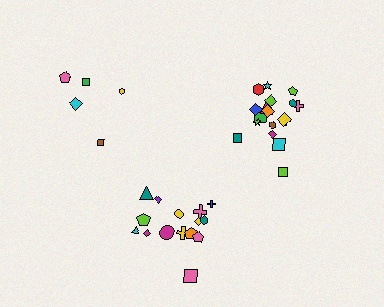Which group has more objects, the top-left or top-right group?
The top-right group.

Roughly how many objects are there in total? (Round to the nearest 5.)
Roughly 40 objects in total.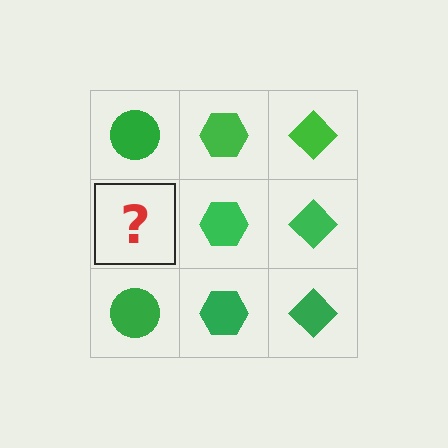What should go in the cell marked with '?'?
The missing cell should contain a green circle.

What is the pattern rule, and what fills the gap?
The rule is that each column has a consistent shape. The gap should be filled with a green circle.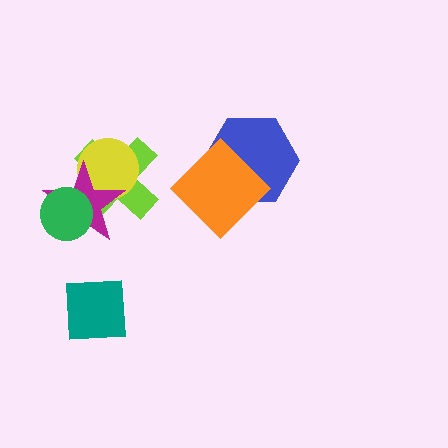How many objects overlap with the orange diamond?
1 object overlaps with the orange diamond.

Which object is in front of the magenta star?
The green circle is in front of the magenta star.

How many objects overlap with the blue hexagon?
1 object overlaps with the blue hexagon.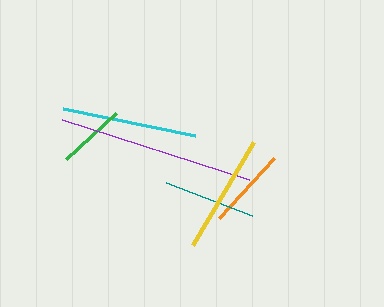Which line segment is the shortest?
The green line is the shortest at approximately 68 pixels.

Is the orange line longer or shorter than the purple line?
The purple line is longer than the orange line.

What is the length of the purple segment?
The purple segment is approximately 197 pixels long.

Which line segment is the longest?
The purple line is the longest at approximately 197 pixels.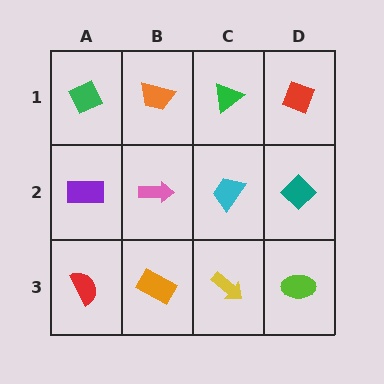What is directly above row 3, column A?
A purple rectangle.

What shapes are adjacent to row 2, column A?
A green diamond (row 1, column A), a red semicircle (row 3, column A), a pink arrow (row 2, column B).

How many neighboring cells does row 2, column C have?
4.